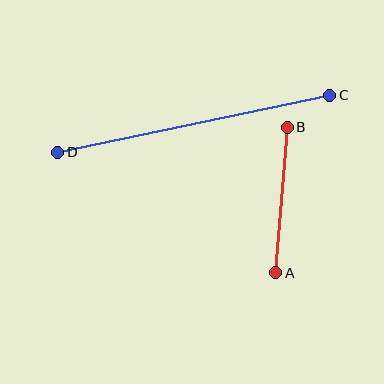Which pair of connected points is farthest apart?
Points C and D are farthest apart.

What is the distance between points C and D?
The distance is approximately 278 pixels.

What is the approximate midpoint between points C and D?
The midpoint is at approximately (194, 124) pixels.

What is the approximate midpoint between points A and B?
The midpoint is at approximately (282, 200) pixels.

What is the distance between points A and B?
The distance is approximately 146 pixels.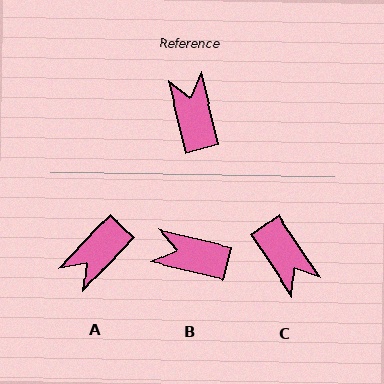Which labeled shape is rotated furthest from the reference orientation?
C, about 160 degrees away.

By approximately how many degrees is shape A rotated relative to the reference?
Approximately 123 degrees counter-clockwise.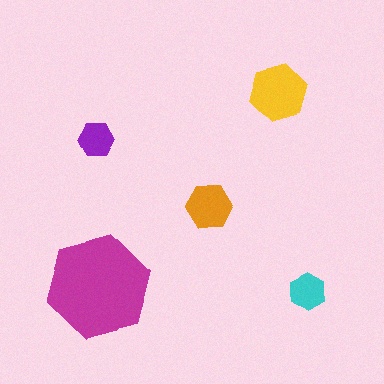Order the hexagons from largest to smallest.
the magenta one, the yellow one, the orange one, the cyan one, the purple one.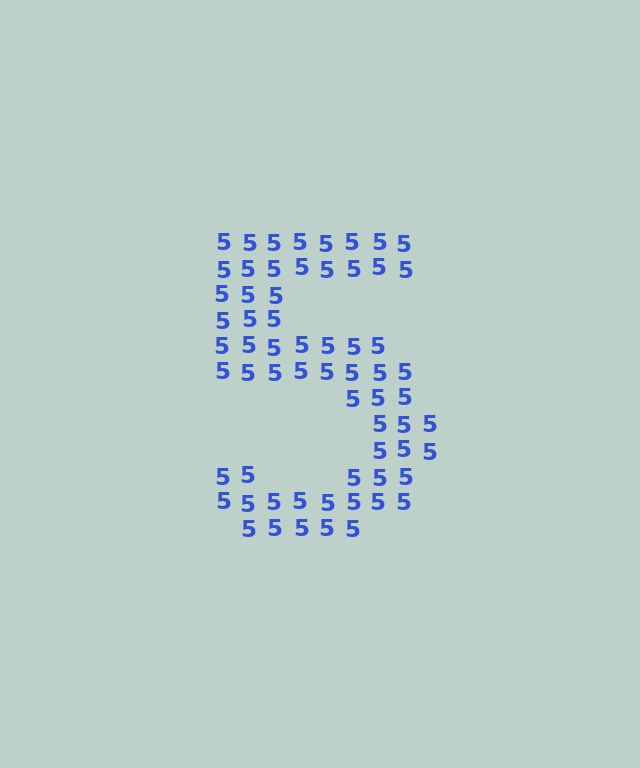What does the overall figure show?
The overall figure shows the digit 5.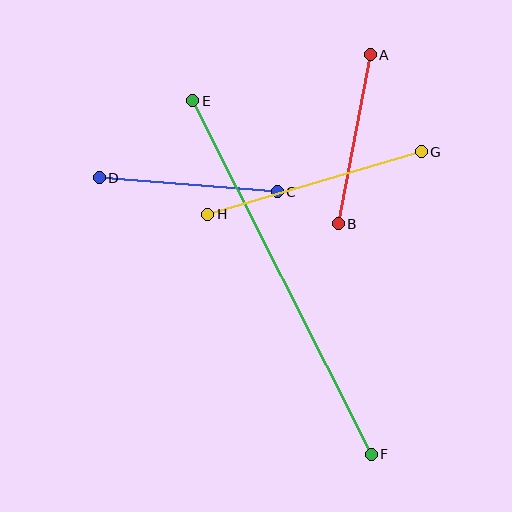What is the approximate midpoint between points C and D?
The midpoint is at approximately (188, 185) pixels.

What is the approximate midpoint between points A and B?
The midpoint is at approximately (354, 139) pixels.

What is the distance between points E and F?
The distance is approximately 396 pixels.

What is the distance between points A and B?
The distance is approximately 172 pixels.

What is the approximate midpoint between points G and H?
The midpoint is at approximately (315, 183) pixels.